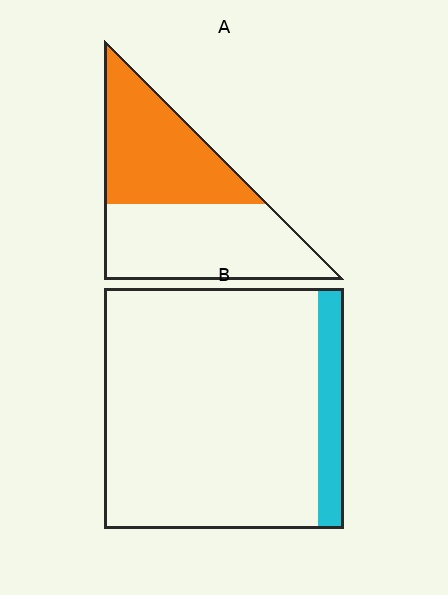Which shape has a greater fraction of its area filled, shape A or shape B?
Shape A.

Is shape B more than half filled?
No.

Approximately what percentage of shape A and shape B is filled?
A is approximately 45% and B is approximately 10%.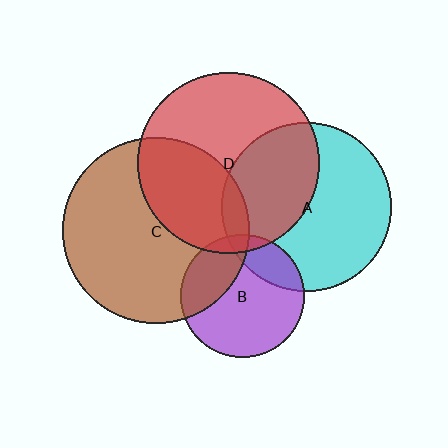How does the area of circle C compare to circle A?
Approximately 1.2 times.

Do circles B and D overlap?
Yes.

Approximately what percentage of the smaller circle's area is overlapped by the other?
Approximately 10%.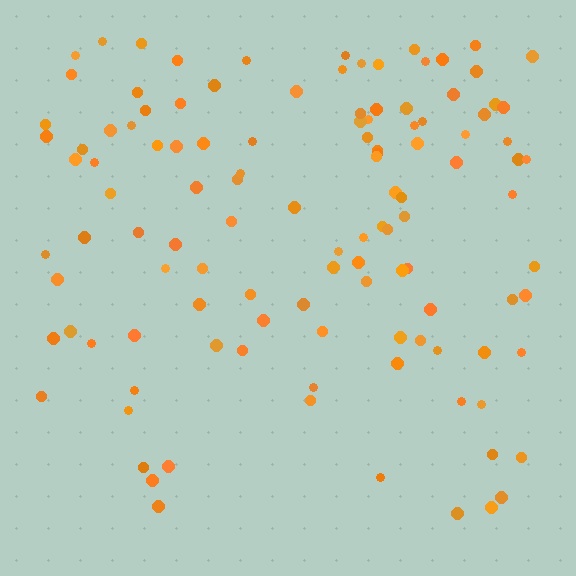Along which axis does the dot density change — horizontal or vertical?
Vertical.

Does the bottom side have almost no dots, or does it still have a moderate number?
Still a moderate number, just noticeably fewer than the top.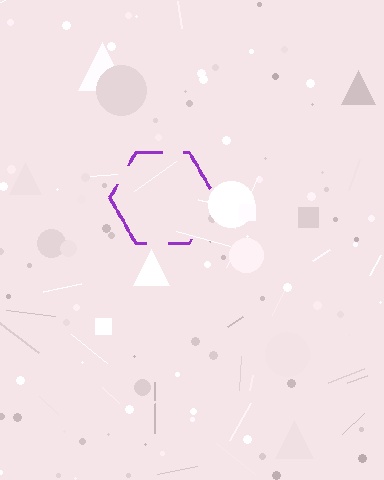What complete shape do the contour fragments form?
The contour fragments form a hexagon.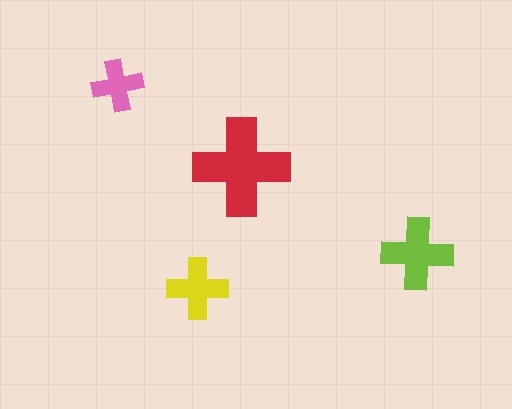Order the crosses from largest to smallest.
the red one, the lime one, the yellow one, the pink one.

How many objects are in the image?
There are 4 objects in the image.